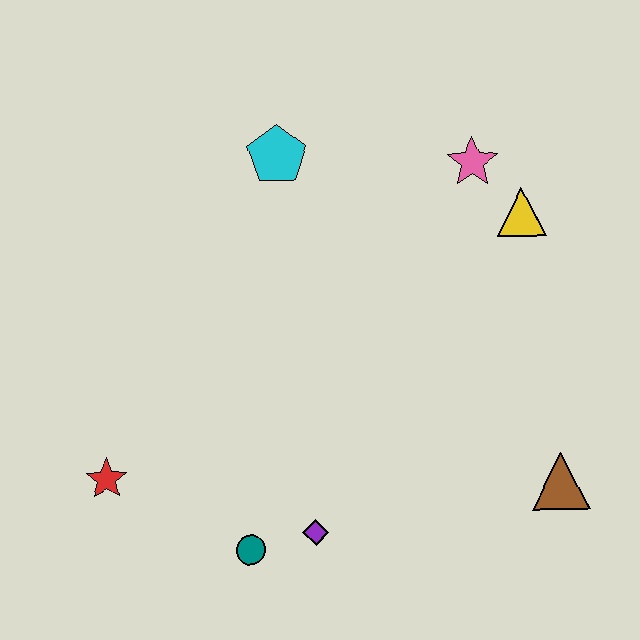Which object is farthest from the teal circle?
The pink star is farthest from the teal circle.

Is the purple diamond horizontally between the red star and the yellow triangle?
Yes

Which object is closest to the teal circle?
The purple diamond is closest to the teal circle.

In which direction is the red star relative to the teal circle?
The red star is to the left of the teal circle.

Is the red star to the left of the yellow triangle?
Yes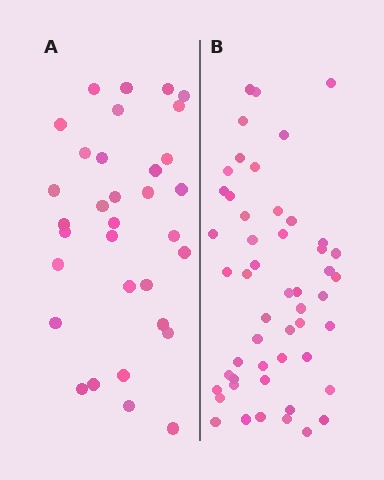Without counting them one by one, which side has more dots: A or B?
Region B (the right region) has more dots.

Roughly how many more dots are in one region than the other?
Region B has approximately 20 more dots than region A.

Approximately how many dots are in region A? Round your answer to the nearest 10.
About 30 dots. (The exact count is 33, which rounds to 30.)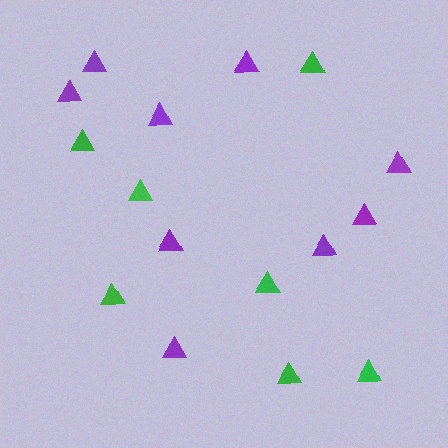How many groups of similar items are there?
There are 2 groups: one group of green triangles (7) and one group of purple triangles (9).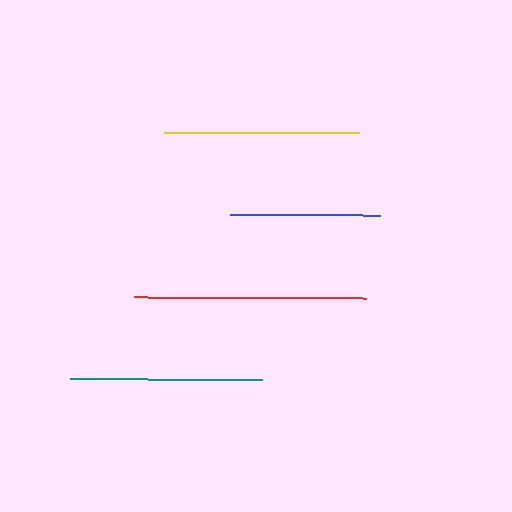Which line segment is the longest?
The red line is the longest at approximately 232 pixels.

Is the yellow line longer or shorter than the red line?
The red line is longer than the yellow line.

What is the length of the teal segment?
The teal segment is approximately 192 pixels long.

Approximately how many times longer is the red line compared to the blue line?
The red line is approximately 1.6 times the length of the blue line.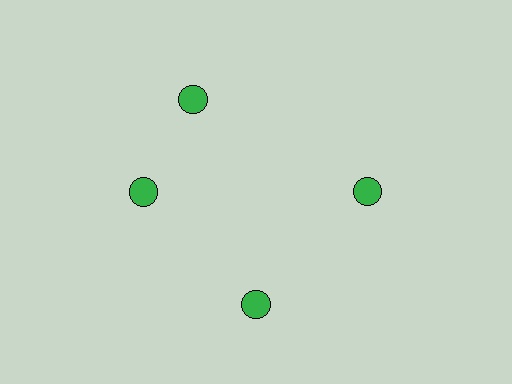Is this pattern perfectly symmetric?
No. The 4 green circles are arranged in a ring, but one element near the 12 o'clock position is rotated out of alignment along the ring, breaking the 4-fold rotational symmetry.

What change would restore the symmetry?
The symmetry would be restored by rotating it back into even spacing with its neighbors so that all 4 circles sit at equal angles and equal distance from the center.